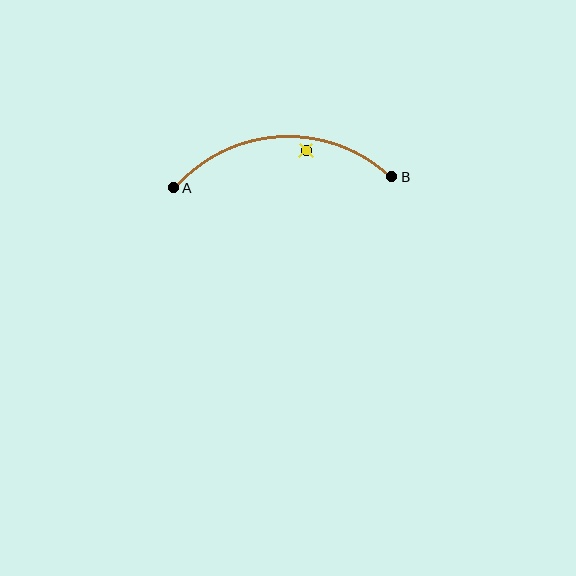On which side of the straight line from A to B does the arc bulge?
The arc bulges above the straight line connecting A and B.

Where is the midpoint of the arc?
The arc midpoint is the point on the curve farthest from the straight line joining A and B. It sits above that line.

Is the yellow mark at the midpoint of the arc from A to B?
No — the yellow mark does not lie on the arc at all. It sits slightly inside the curve.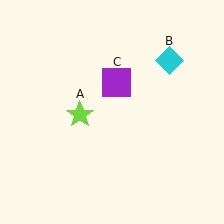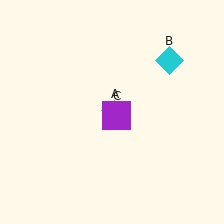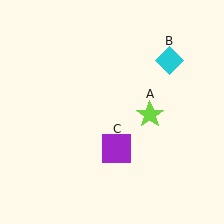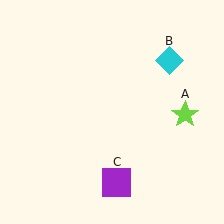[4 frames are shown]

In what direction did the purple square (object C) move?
The purple square (object C) moved down.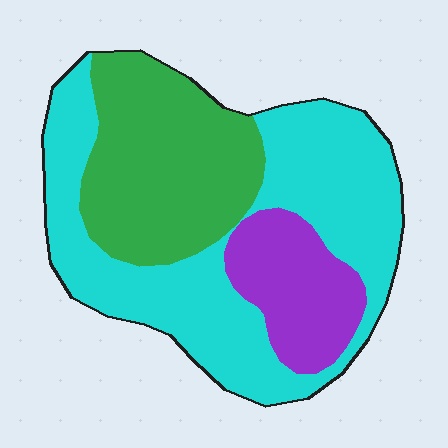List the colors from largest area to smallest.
From largest to smallest: cyan, green, purple.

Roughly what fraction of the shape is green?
Green covers 32% of the shape.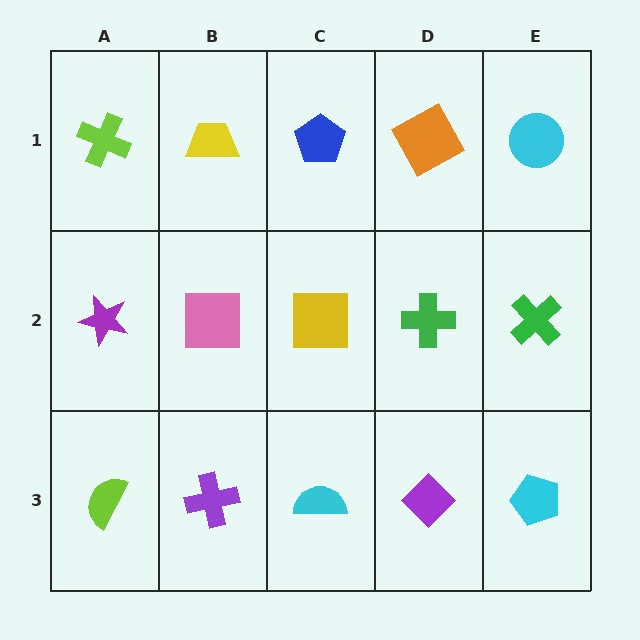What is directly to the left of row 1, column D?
A blue pentagon.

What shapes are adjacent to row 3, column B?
A pink square (row 2, column B), a lime semicircle (row 3, column A), a cyan semicircle (row 3, column C).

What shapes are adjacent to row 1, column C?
A yellow square (row 2, column C), a yellow trapezoid (row 1, column B), an orange square (row 1, column D).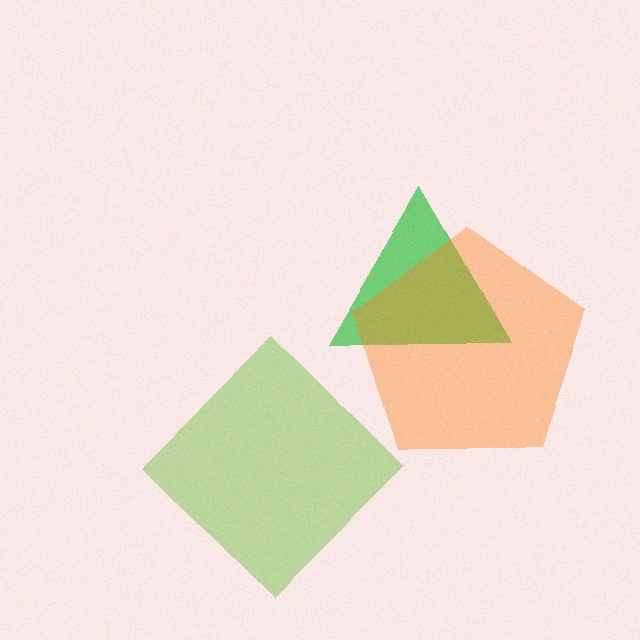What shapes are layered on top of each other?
The layered shapes are: a green triangle, a lime diamond, an orange pentagon.